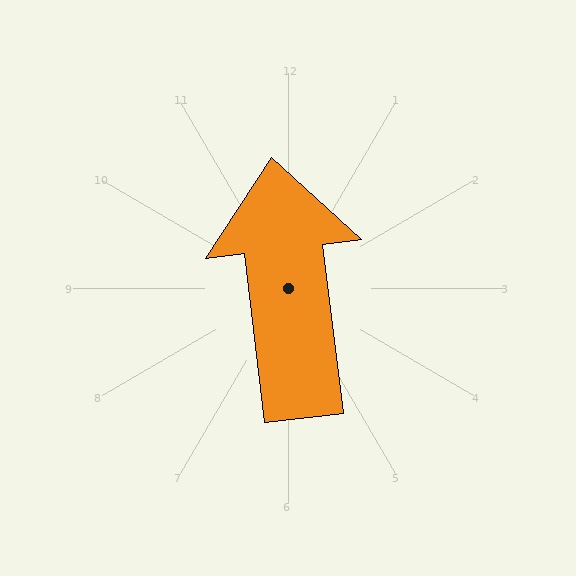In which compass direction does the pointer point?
North.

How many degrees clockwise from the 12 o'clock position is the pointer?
Approximately 353 degrees.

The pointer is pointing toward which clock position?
Roughly 12 o'clock.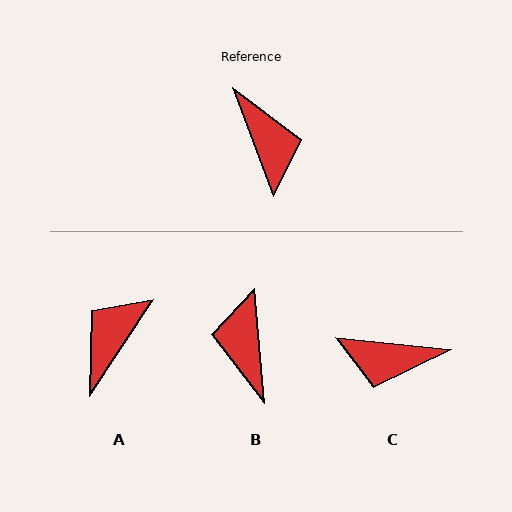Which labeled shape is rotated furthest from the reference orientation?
B, about 164 degrees away.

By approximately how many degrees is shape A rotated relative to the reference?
Approximately 126 degrees counter-clockwise.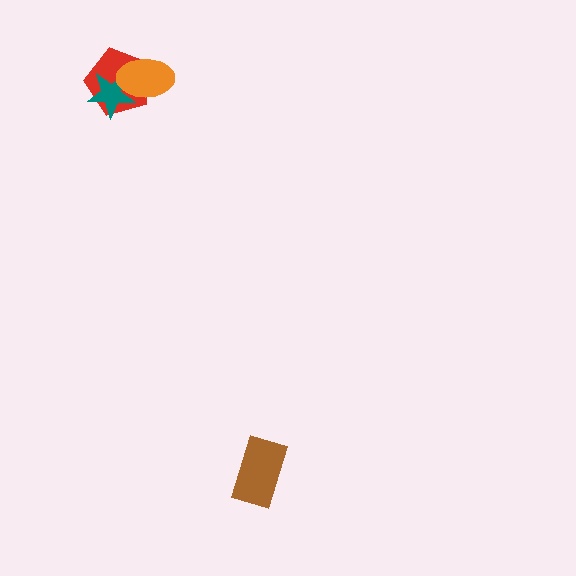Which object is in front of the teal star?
The orange ellipse is in front of the teal star.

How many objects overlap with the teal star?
2 objects overlap with the teal star.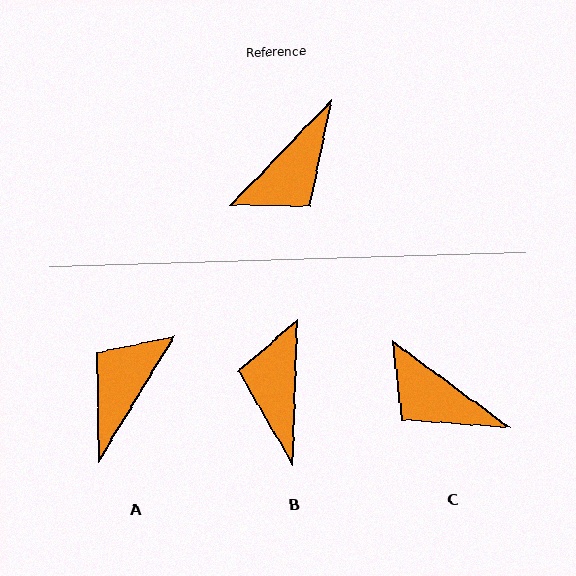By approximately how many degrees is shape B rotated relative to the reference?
Approximately 138 degrees clockwise.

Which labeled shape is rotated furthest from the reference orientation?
A, about 167 degrees away.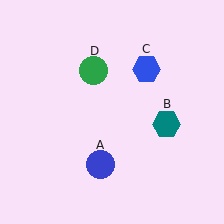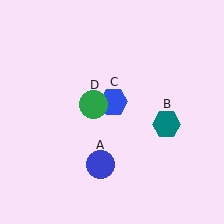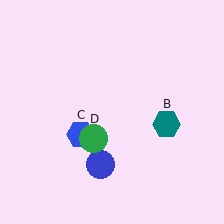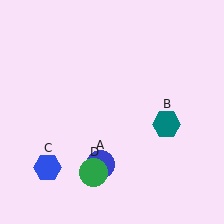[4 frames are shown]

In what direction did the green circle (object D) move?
The green circle (object D) moved down.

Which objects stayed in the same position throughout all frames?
Blue circle (object A) and teal hexagon (object B) remained stationary.